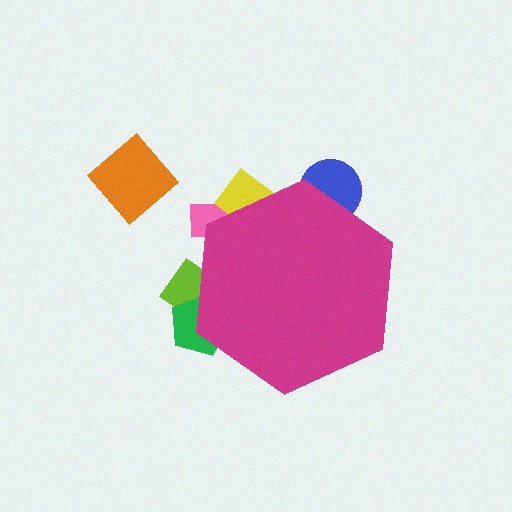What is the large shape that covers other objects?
A magenta hexagon.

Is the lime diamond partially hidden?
Yes, the lime diamond is partially hidden behind the magenta hexagon.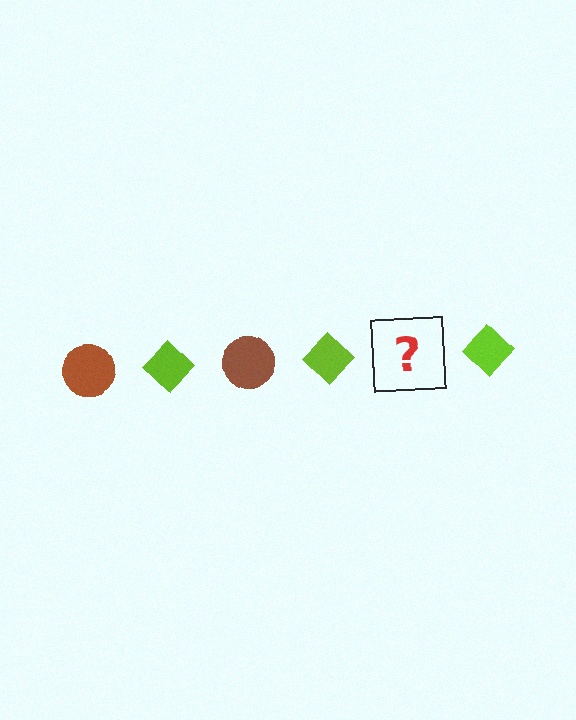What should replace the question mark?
The question mark should be replaced with a brown circle.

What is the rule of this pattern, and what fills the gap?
The rule is that the pattern alternates between brown circle and lime diamond. The gap should be filled with a brown circle.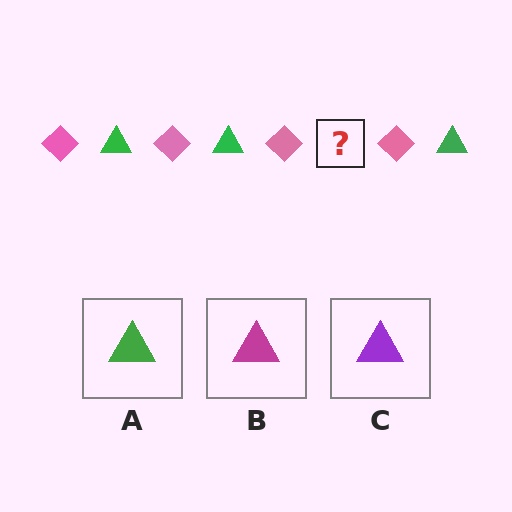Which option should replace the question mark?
Option A.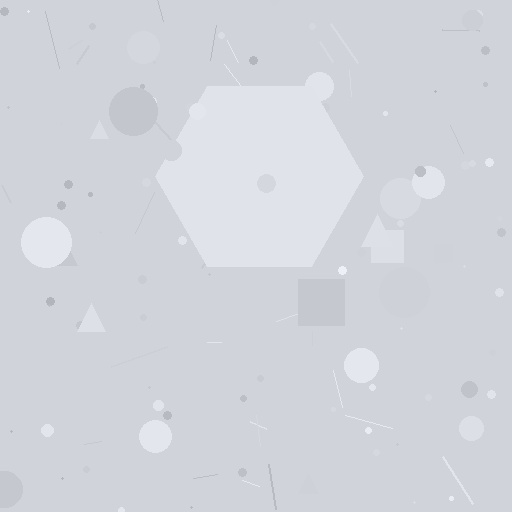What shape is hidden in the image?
A hexagon is hidden in the image.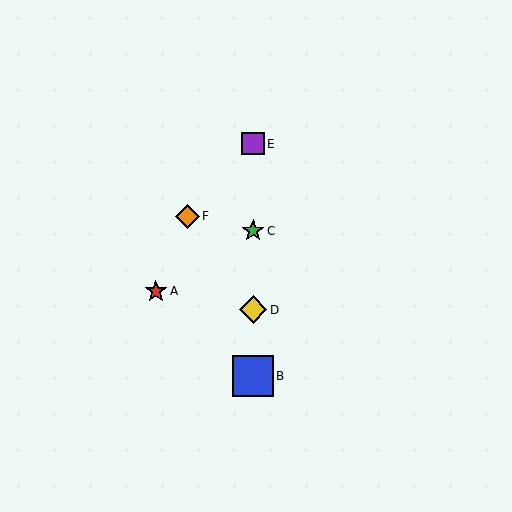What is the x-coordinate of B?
Object B is at x≈253.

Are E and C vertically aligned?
Yes, both are at x≈253.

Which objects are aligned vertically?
Objects B, C, D, E are aligned vertically.